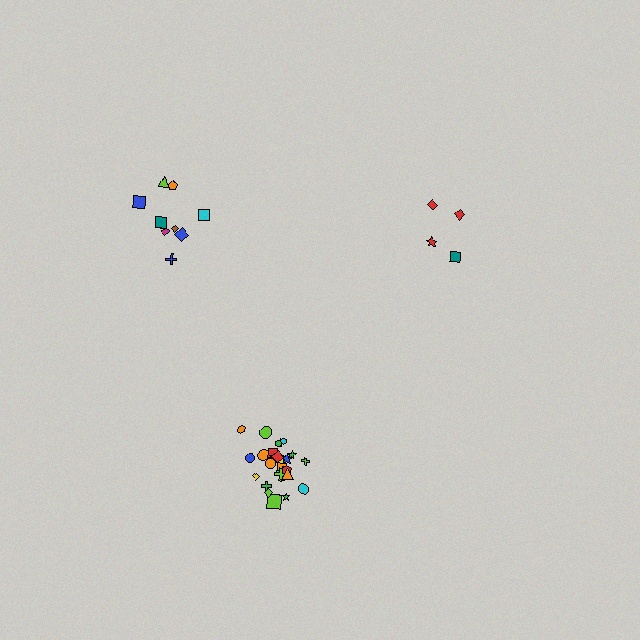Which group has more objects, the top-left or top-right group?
The top-left group.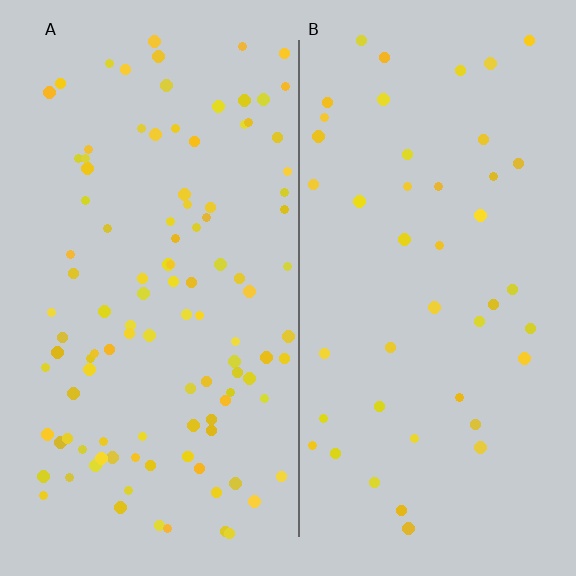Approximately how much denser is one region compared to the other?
Approximately 2.5× — region A over region B.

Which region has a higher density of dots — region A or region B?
A (the left).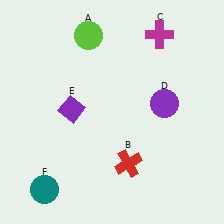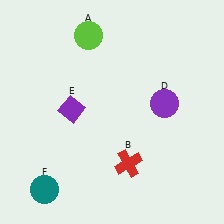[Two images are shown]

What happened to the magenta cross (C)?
The magenta cross (C) was removed in Image 2. It was in the top-right area of Image 1.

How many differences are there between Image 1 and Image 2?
There is 1 difference between the two images.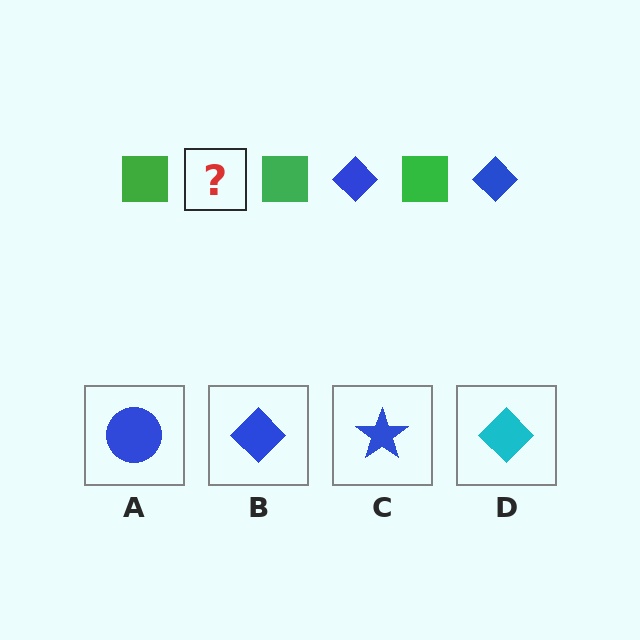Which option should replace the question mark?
Option B.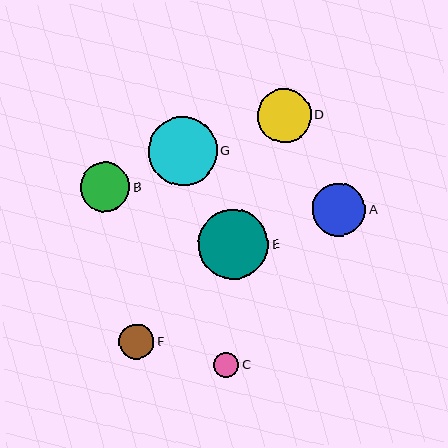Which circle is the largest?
Circle E is the largest with a size of approximately 70 pixels.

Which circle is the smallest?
Circle C is the smallest with a size of approximately 25 pixels.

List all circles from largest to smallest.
From largest to smallest: E, G, D, A, B, F, C.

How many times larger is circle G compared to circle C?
Circle G is approximately 2.7 times the size of circle C.